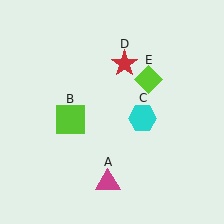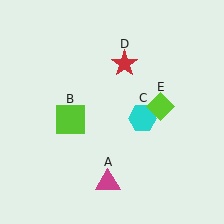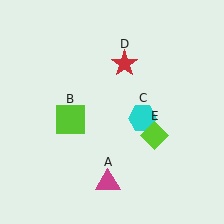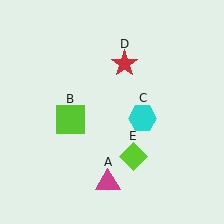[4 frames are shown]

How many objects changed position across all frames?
1 object changed position: lime diamond (object E).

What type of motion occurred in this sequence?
The lime diamond (object E) rotated clockwise around the center of the scene.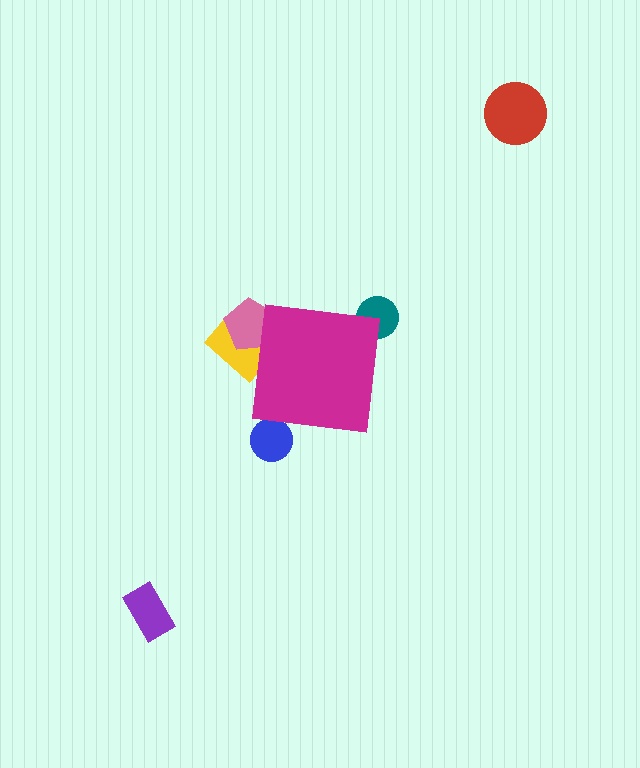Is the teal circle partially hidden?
Yes, the teal circle is partially hidden behind the magenta square.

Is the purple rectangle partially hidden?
No, the purple rectangle is fully visible.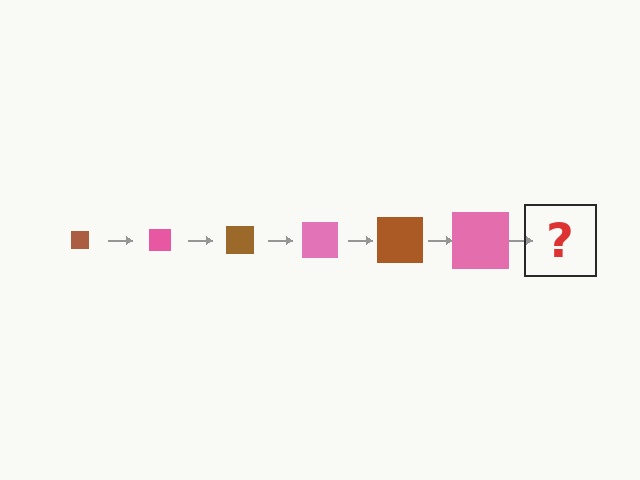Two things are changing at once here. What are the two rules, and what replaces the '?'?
The two rules are that the square grows larger each step and the color cycles through brown and pink. The '?' should be a brown square, larger than the previous one.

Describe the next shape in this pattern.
It should be a brown square, larger than the previous one.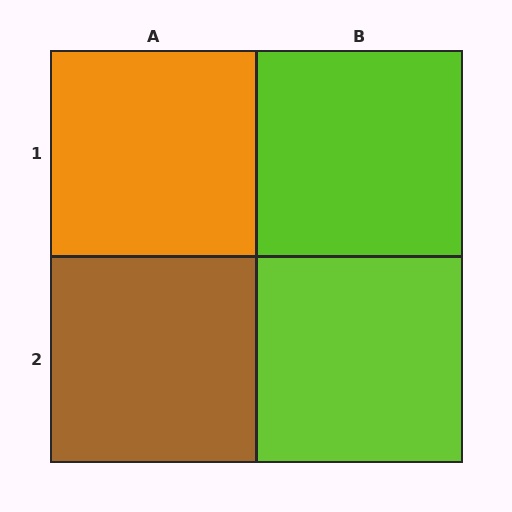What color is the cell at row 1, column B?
Lime.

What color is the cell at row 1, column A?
Orange.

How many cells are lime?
2 cells are lime.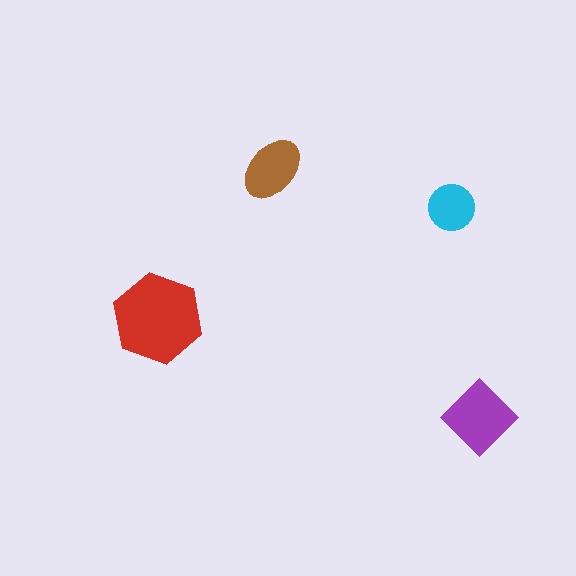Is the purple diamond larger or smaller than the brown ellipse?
Larger.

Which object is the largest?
The red hexagon.